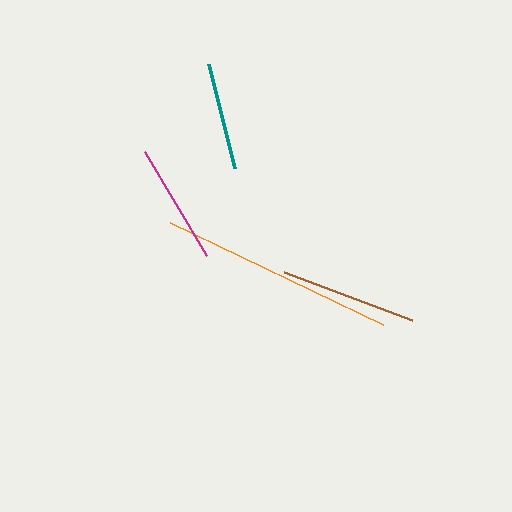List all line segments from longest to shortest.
From longest to shortest: orange, brown, magenta, teal.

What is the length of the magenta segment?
The magenta segment is approximately 121 pixels long.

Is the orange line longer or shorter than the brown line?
The orange line is longer than the brown line.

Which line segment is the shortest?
The teal line is the shortest at approximately 107 pixels.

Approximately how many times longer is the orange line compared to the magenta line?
The orange line is approximately 2.0 times the length of the magenta line.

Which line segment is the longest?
The orange line is the longest at approximately 236 pixels.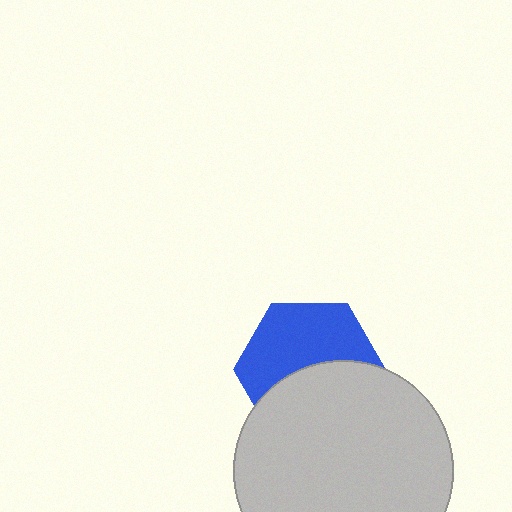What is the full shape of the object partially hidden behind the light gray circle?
The partially hidden object is a blue hexagon.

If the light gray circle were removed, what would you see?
You would see the complete blue hexagon.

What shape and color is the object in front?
The object in front is a light gray circle.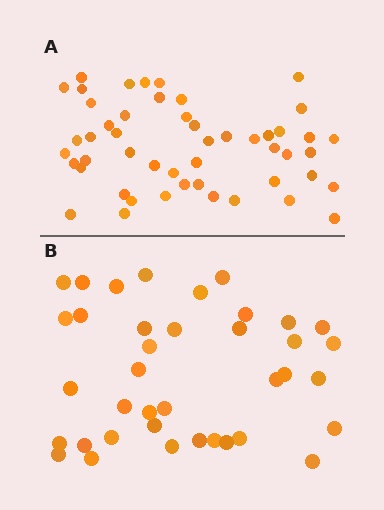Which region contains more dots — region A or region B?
Region A (the top region) has more dots.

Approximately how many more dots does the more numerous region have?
Region A has roughly 12 or so more dots than region B.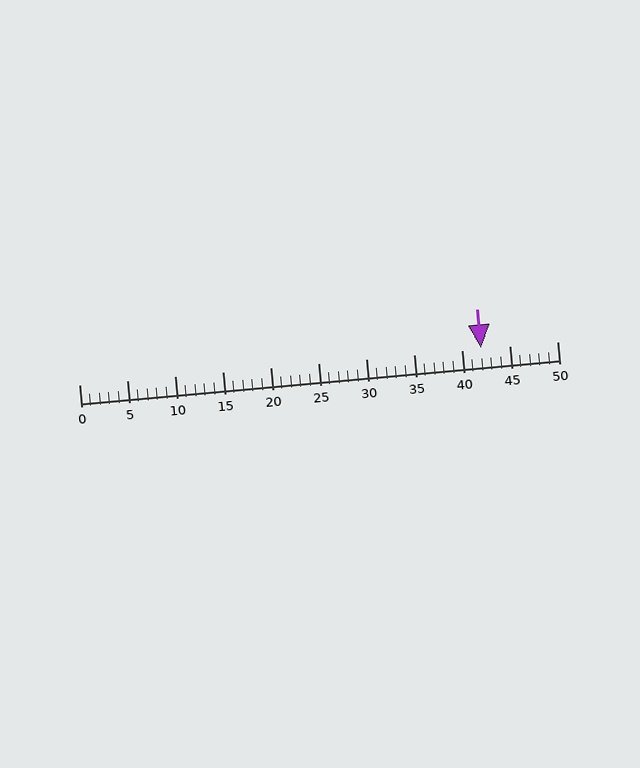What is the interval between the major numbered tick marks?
The major tick marks are spaced 5 units apart.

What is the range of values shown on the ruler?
The ruler shows values from 0 to 50.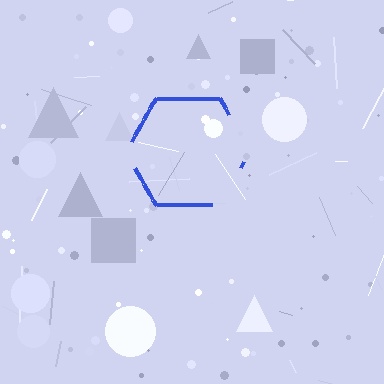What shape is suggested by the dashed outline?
The dashed outline suggests a hexagon.